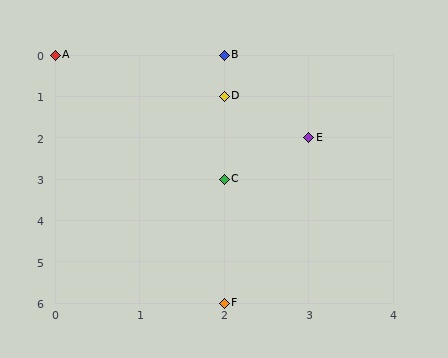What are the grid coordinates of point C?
Point C is at grid coordinates (2, 3).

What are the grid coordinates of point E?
Point E is at grid coordinates (3, 2).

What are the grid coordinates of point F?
Point F is at grid coordinates (2, 6).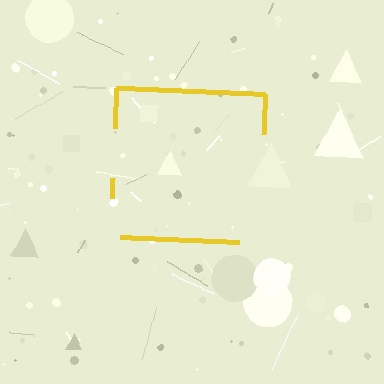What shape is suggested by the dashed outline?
The dashed outline suggests a square.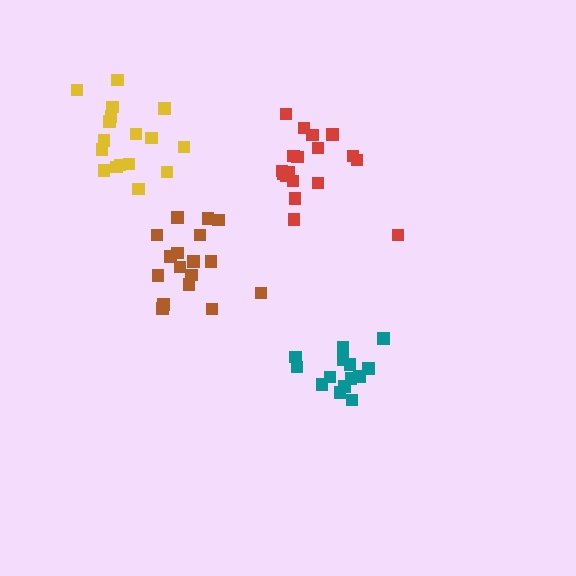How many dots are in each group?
Group 1: 14 dots, Group 2: 17 dots, Group 3: 18 dots, Group 4: 17 dots (66 total).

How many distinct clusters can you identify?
There are 4 distinct clusters.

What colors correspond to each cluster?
The clusters are colored: teal, brown, red, yellow.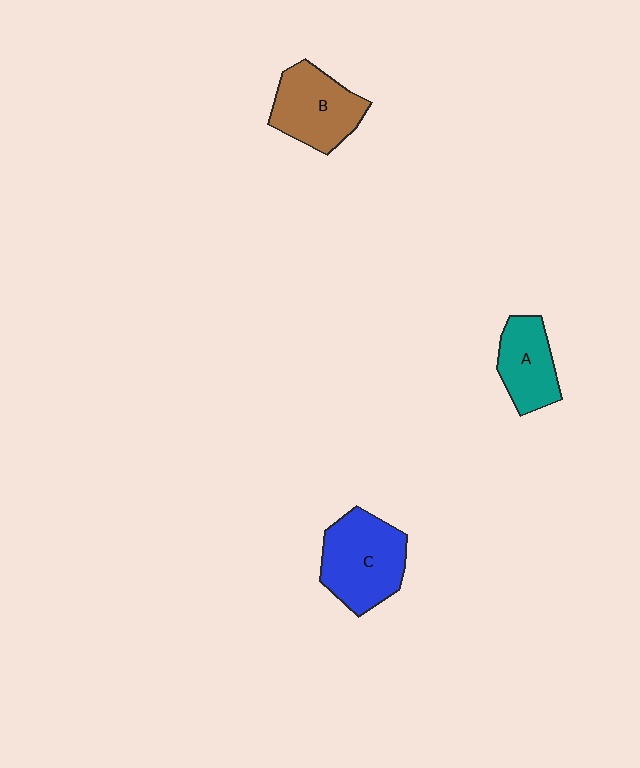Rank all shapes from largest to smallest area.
From largest to smallest: C (blue), B (brown), A (teal).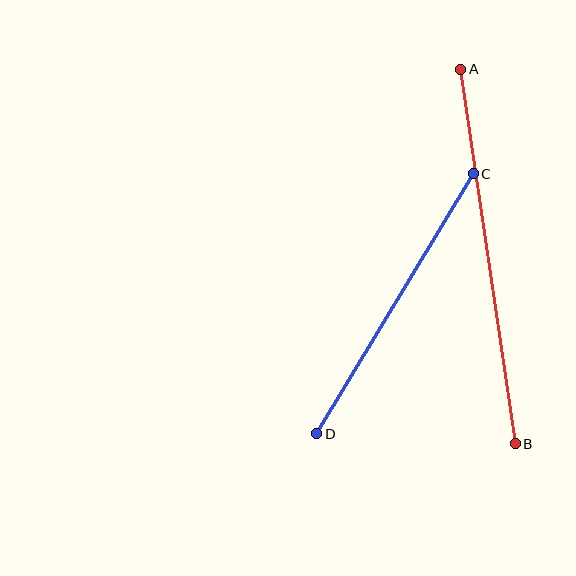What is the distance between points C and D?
The distance is approximately 303 pixels.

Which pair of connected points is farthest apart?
Points A and B are farthest apart.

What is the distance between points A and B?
The distance is approximately 379 pixels.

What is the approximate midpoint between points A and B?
The midpoint is at approximately (488, 256) pixels.